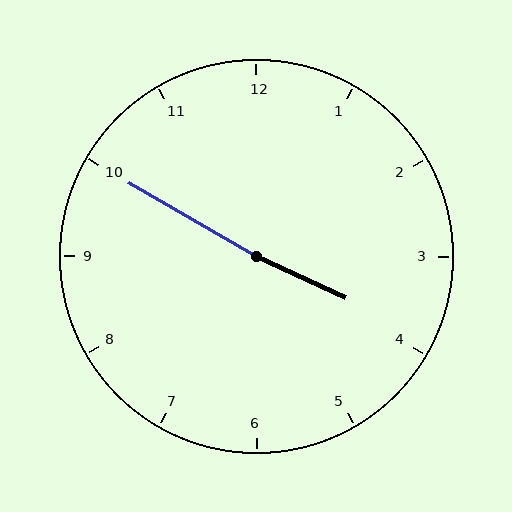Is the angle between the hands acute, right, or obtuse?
It is obtuse.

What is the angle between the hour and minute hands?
Approximately 175 degrees.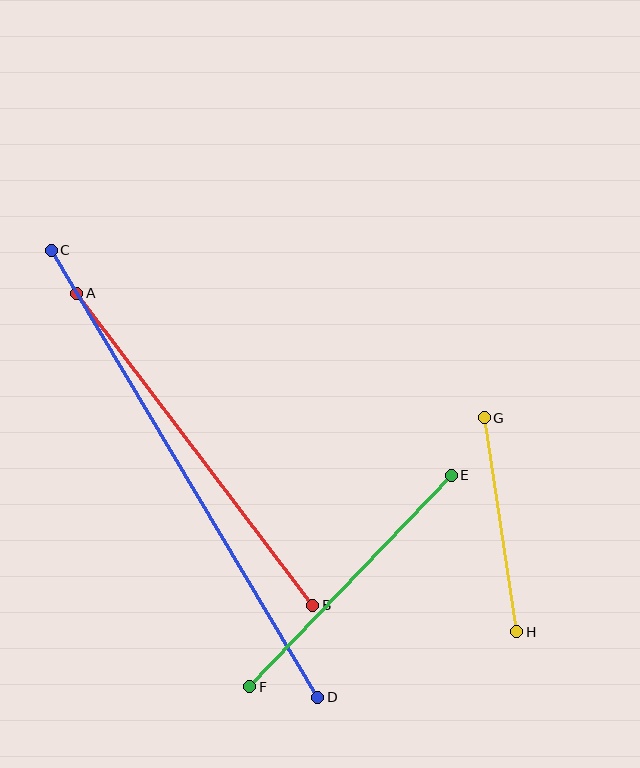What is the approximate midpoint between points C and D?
The midpoint is at approximately (184, 474) pixels.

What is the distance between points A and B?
The distance is approximately 391 pixels.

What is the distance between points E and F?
The distance is approximately 292 pixels.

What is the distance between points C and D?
The distance is approximately 520 pixels.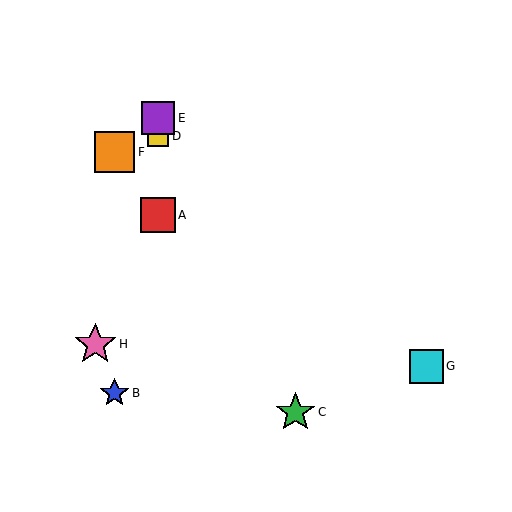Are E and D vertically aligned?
Yes, both are at x≈158.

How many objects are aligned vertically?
3 objects (A, D, E) are aligned vertically.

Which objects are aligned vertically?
Objects A, D, E are aligned vertically.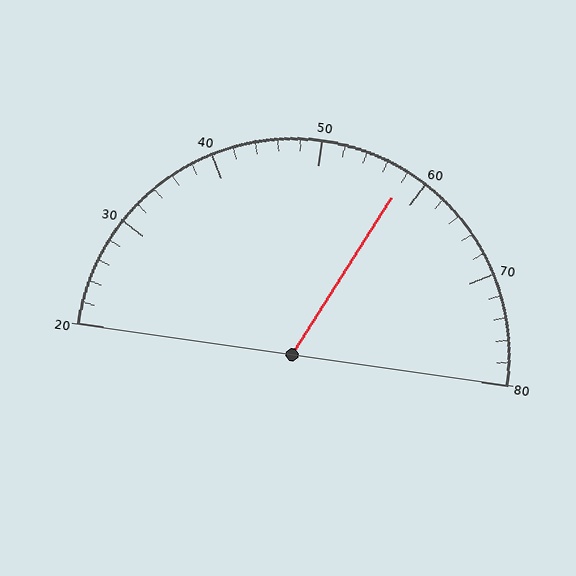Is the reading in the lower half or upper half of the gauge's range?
The reading is in the upper half of the range (20 to 80).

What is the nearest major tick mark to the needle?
The nearest major tick mark is 60.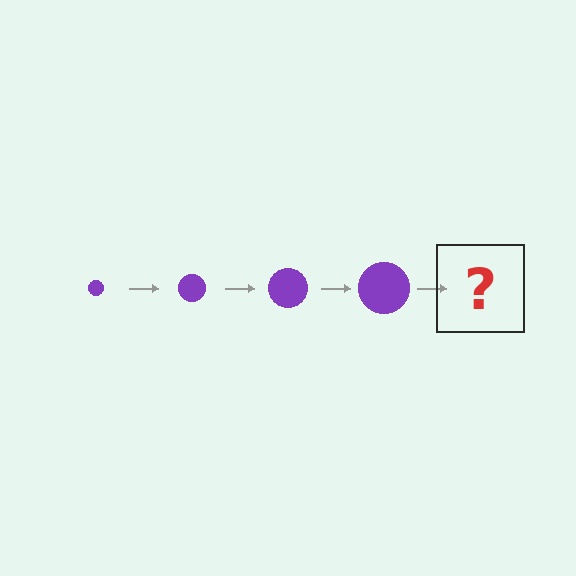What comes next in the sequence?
The next element should be a purple circle, larger than the previous one.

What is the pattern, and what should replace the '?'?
The pattern is that the circle gets progressively larger each step. The '?' should be a purple circle, larger than the previous one.